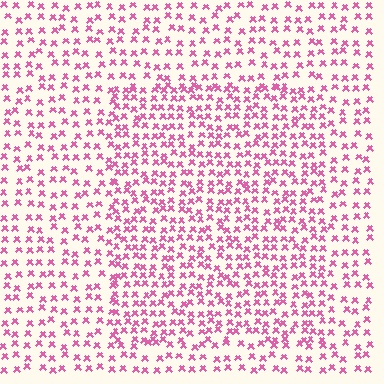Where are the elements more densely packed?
The elements are more densely packed inside the rectangle boundary.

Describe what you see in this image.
The image contains small pink elements arranged at two different densities. A rectangle-shaped region is visible where the elements are more densely packed than the surrounding area.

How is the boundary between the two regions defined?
The boundary is defined by a change in element density (approximately 1.6x ratio). All elements are the same color, size, and shape.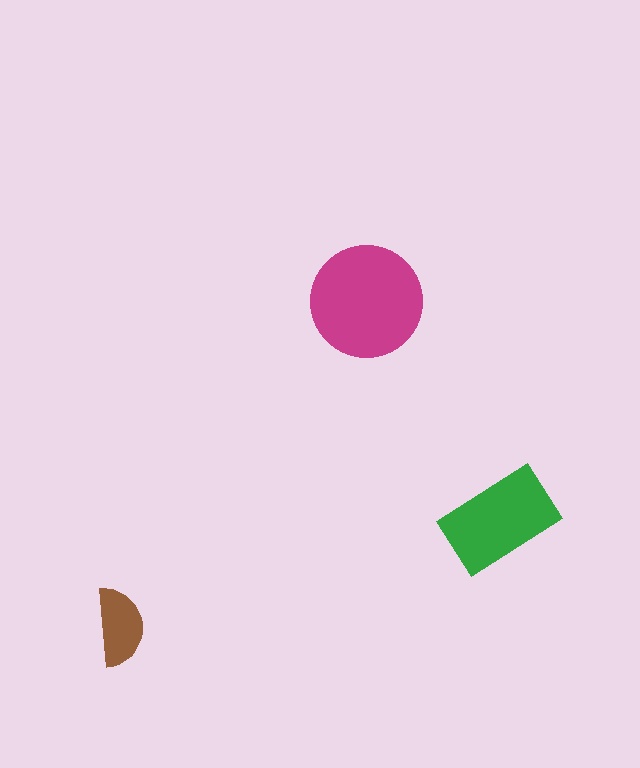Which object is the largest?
The magenta circle.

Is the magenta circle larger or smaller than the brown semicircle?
Larger.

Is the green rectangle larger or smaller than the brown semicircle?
Larger.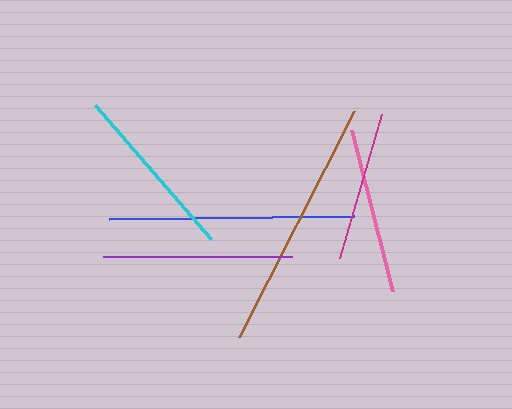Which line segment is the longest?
The brown line is the longest at approximately 254 pixels.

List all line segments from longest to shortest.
From longest to shortest: brown, blue, purple, cyan, pink, magenta.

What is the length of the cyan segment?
The cyan segment is approximately 177 pixels long.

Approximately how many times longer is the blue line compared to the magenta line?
The blue line is approximately 1.6 times the length of the magenta line.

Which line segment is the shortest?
The magenta line is the shortest at approximately 150 pixels.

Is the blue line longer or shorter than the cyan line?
The blue line is longer than the cyan line.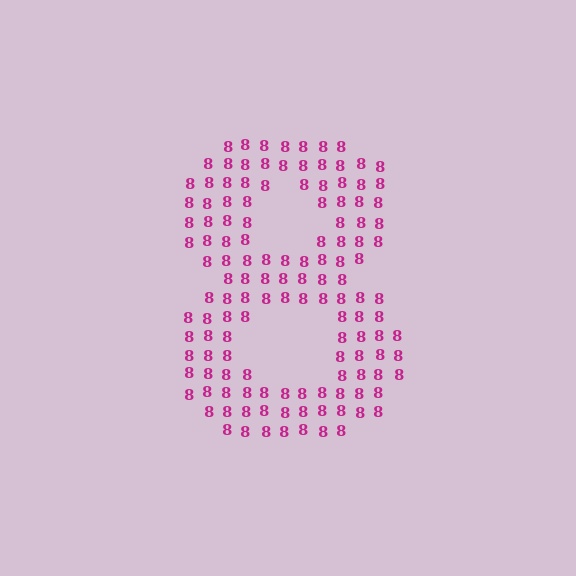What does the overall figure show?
The overall figure shows the digit 8.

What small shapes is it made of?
It is made of small digit 8's.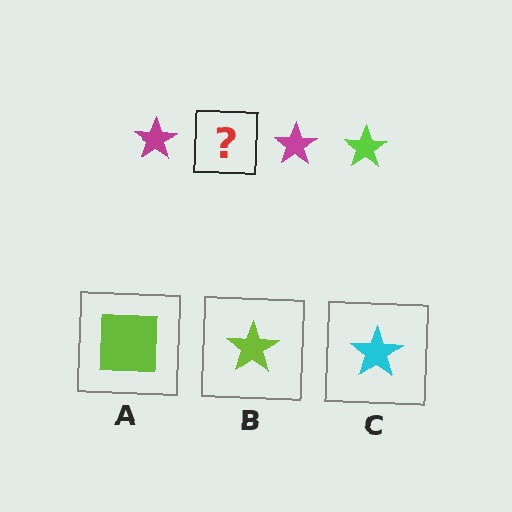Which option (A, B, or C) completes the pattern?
B.